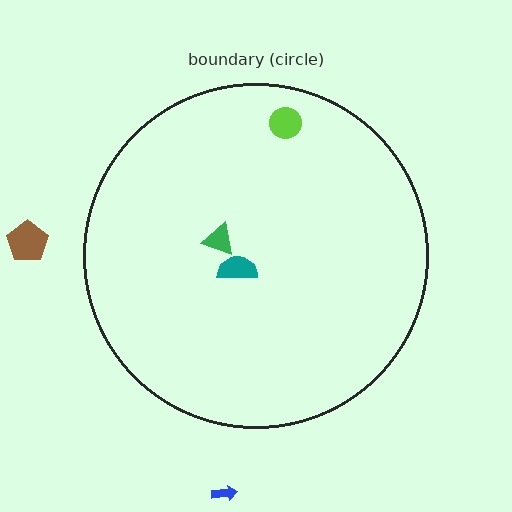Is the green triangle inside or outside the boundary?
Inside.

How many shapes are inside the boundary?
3 inside, 2 outside.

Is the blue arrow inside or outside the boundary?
Outside.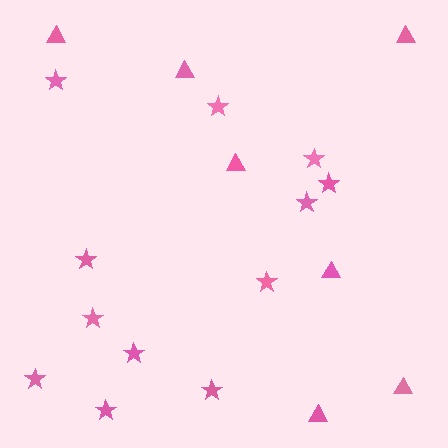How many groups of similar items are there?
There are 2 groups: one group of stars (12) and one group of triangles (7).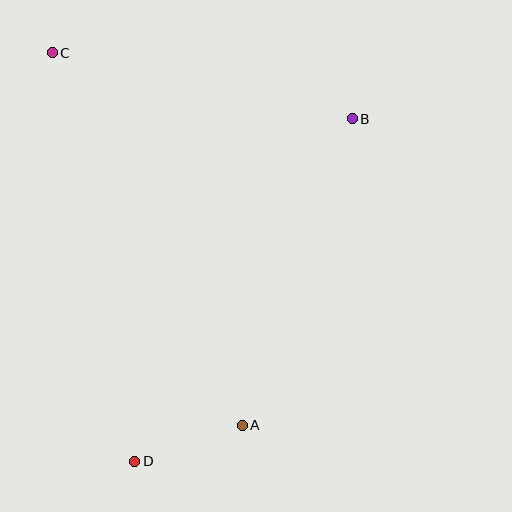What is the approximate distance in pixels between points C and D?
The distance between C and D is approximately 417 pixels.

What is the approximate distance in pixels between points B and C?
The distance between B and C is approximately 307 pixels.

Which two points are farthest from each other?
Points A and C are farthest from each other.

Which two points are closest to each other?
Points A and D are closest to each other.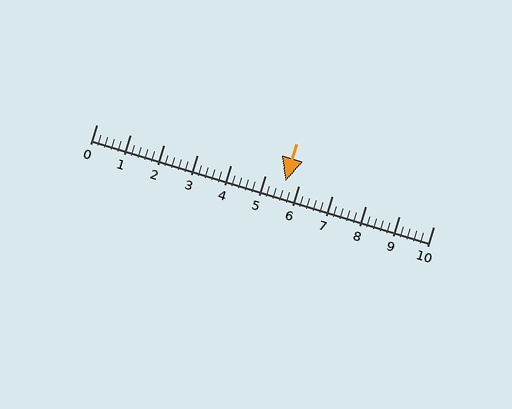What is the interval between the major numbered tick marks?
The major tick marks are spaced 1 units apart.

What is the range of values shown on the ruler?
The ruler shows values from 0 to 10.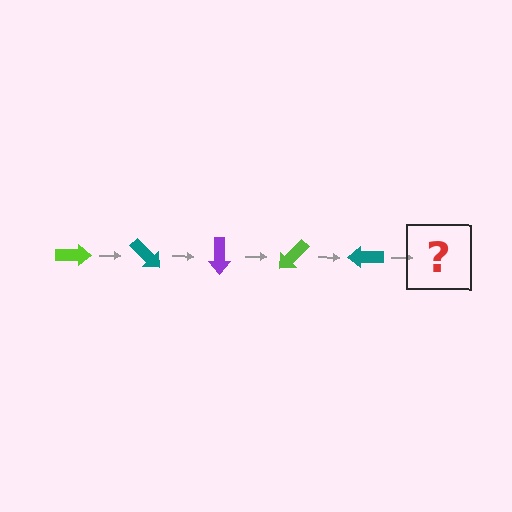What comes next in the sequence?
The next element should be a purple arrow, rotated 225 degrees from the start.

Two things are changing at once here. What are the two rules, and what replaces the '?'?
The two rules are that it rotates 45 degrees each step and the color cycles through lime, teal, and purple. The '?' should be a purple arrow, rotated 225 degrees from the start.